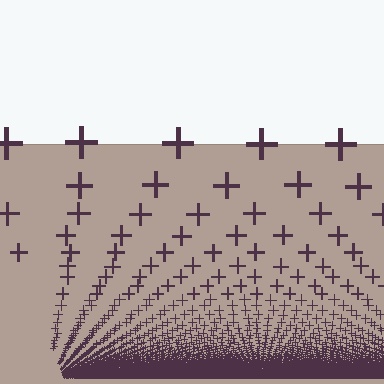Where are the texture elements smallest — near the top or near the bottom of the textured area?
Near the bottom.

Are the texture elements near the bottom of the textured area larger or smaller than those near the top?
Smaller. The gradient is inverted — elements near the bottom are smaller and denser.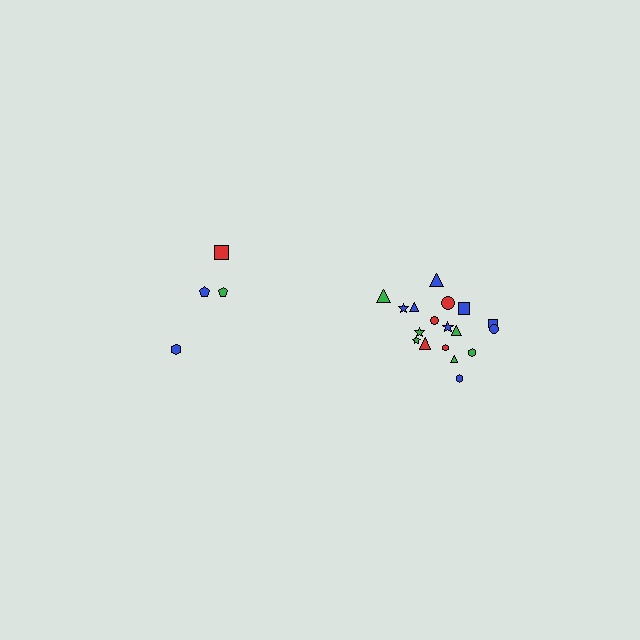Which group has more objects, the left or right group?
The right group.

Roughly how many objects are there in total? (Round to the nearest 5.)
Roughly 20 objects in total.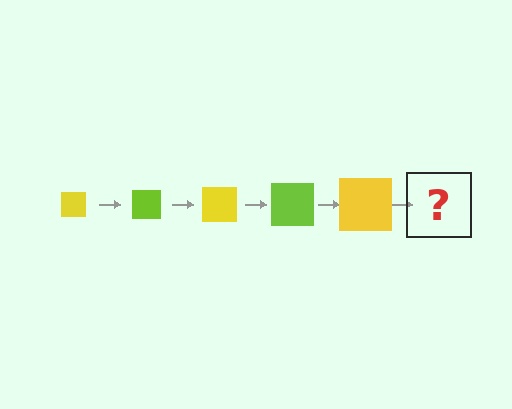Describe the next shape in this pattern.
It should be a lime square, larger than the previous one.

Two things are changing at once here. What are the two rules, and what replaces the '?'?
The two rules are that the square grows larger each step and the color cycles through yellow and lime. The '?' should be a lime square, larger than the previous one.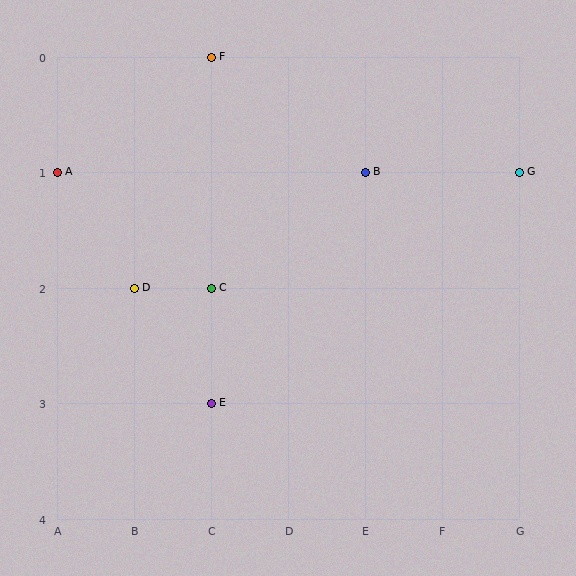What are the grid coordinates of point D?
Point D is at grid coordinates (B, 2).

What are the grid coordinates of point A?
Point A is at grid coordinates (A, 1).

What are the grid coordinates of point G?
Point G is at grid coordinates (G, 1).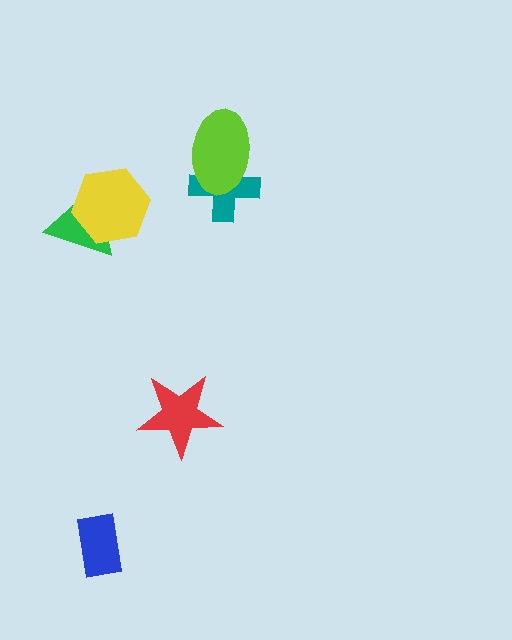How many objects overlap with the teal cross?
1 object overlaps with the teal cross.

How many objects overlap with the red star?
0 objects overlap with the red star.